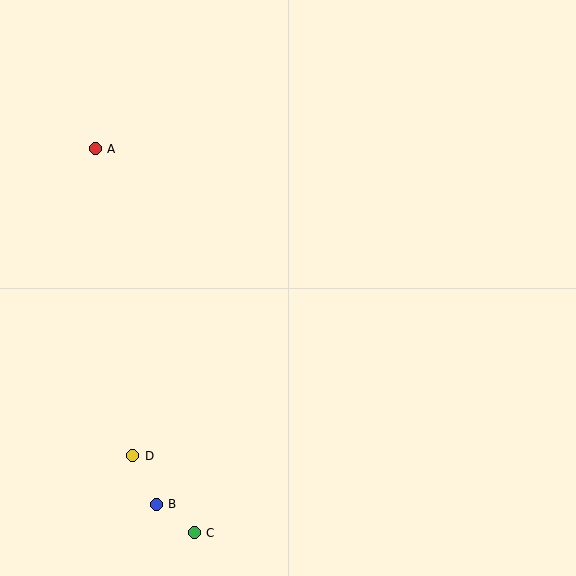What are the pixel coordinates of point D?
Point D is at (133, 456).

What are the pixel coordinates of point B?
Point B is at (156, 504).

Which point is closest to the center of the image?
Point D at (133, 456) is closest to the center.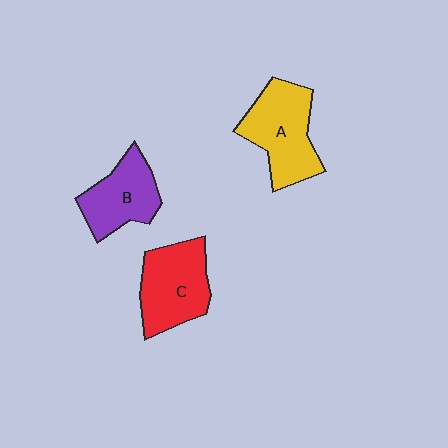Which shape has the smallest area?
Shape B (purple).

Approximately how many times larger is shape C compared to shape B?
Approximately 1.2 times.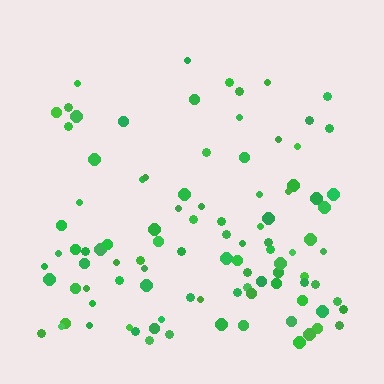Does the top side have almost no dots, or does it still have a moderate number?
Still a moderate number, just noticeably fewer than the bottom.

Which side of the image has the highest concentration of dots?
The bottom.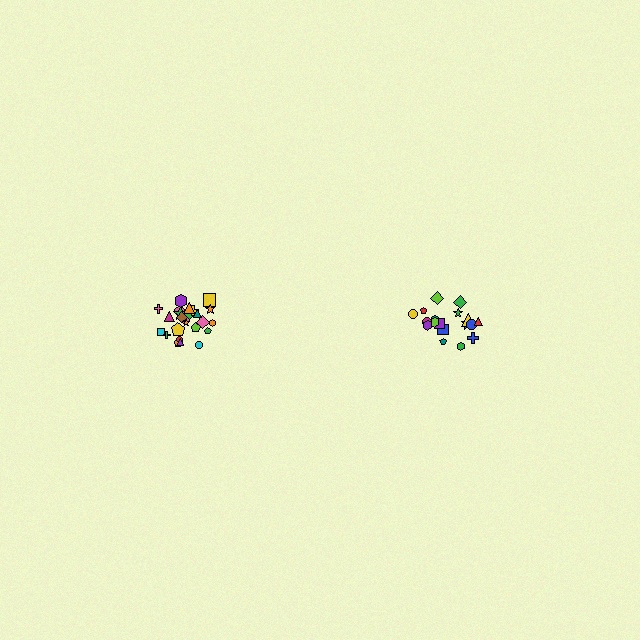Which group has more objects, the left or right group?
The left group.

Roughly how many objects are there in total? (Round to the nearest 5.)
Roughly 45 objects in total.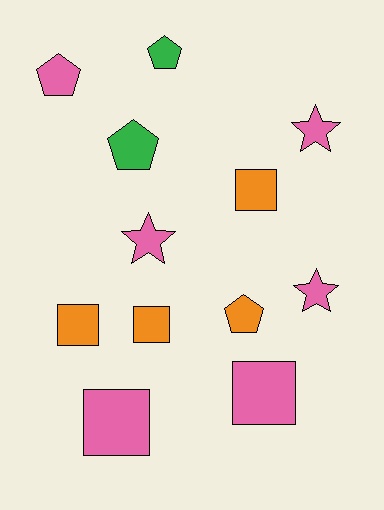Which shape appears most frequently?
Square, with 5 objects.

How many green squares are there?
There are no green squares.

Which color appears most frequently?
Pink, with 6 objects.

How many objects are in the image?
There are 12 objects.